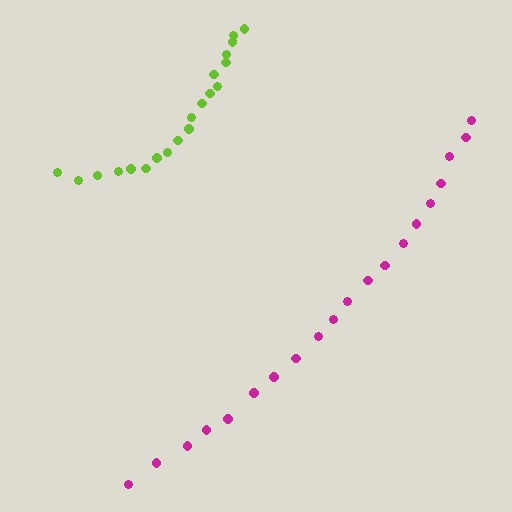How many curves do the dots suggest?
There are 2 distinct paths.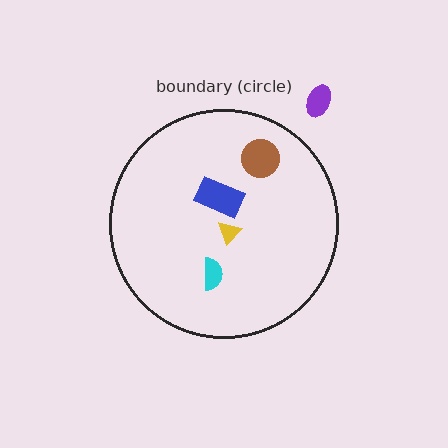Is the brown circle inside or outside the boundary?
Inside.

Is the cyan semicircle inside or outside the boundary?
Inside.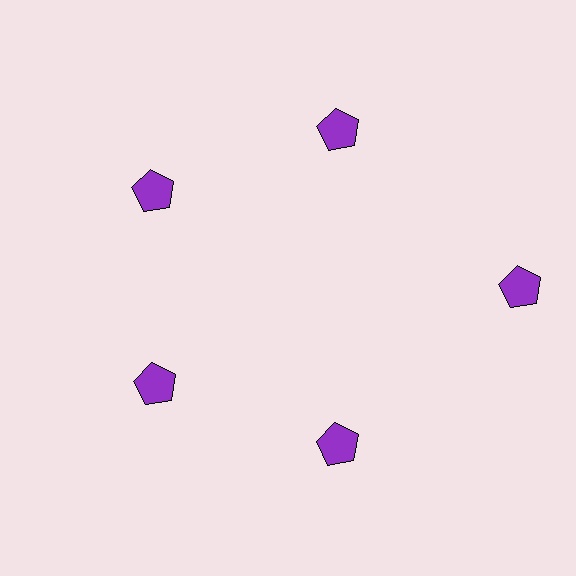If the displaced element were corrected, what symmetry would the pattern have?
It would have 5-fold rotational symmetry — the pattern would map onto itself every 72 degrees.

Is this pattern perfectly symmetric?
No. The 5 purple pentagons are arranged in a ring, but one element near the 3 o'clock position is pushed outward from the center, breaking the 5-fold rotational symmetry.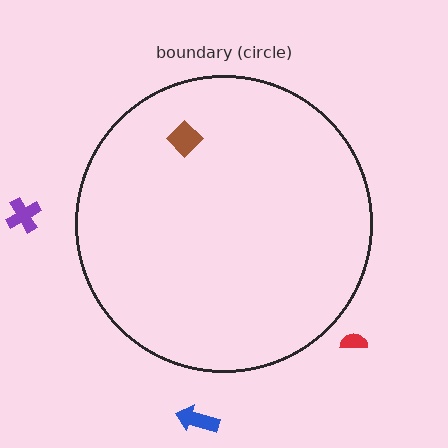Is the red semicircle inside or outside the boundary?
Outside.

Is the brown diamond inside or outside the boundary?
Inside.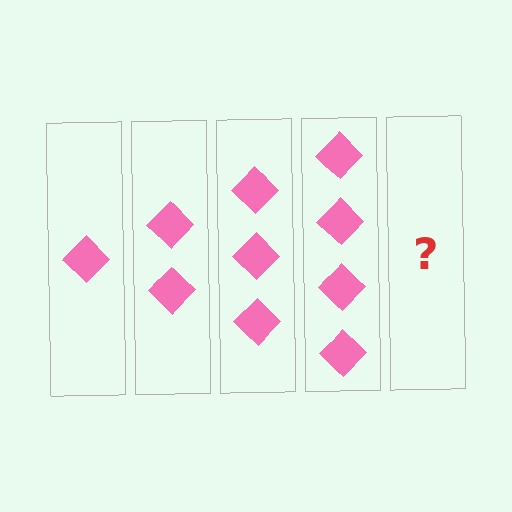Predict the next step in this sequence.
The next step is 5 diamonds.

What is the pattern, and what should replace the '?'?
The pattern is that each step adds one more diamond. The '?' should be 5 diamonds.